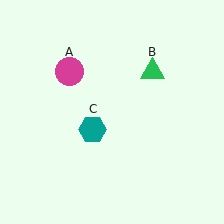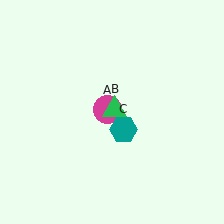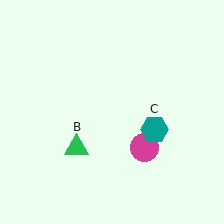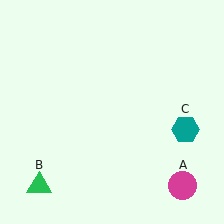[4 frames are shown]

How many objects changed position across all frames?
3 objects changed position: magenta circle (object A), green triangle (object B), teal hexagon (object C).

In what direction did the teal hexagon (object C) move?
The teal hexagon (object C) moved right.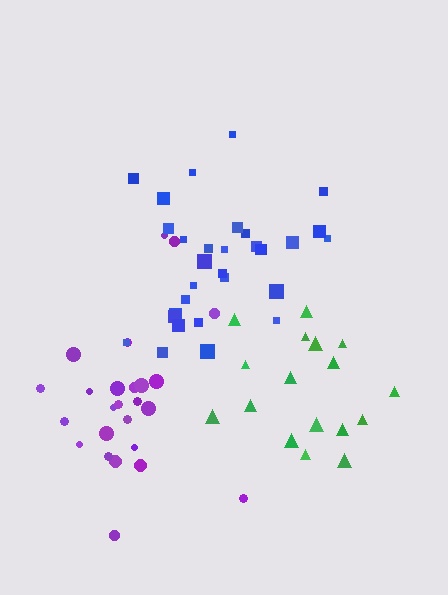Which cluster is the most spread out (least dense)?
Green.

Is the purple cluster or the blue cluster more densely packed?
Blue.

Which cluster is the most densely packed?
Blue.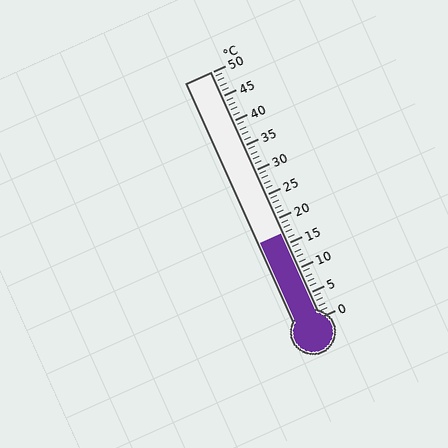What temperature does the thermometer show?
The thermometer shows approximately 17°C.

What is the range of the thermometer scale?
The thermometer scale ranges from 0°C to 50°C.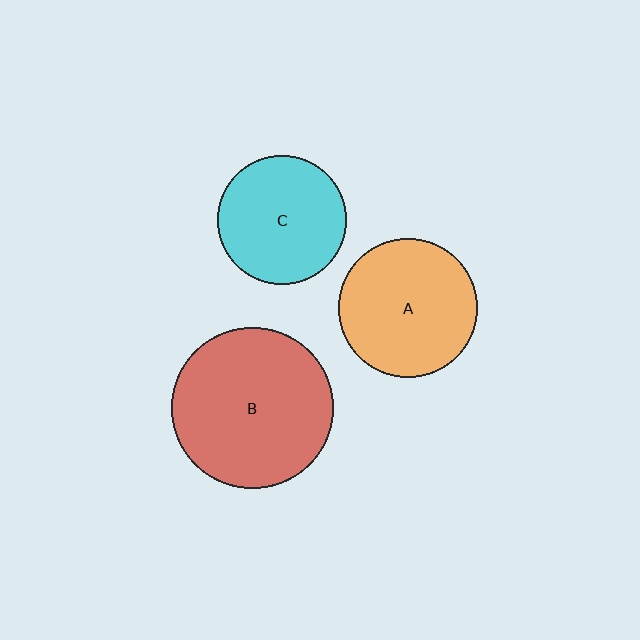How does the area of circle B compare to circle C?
Approximately 1.6 times.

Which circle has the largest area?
Circle B (red).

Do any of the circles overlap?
No, none of the circles overlap.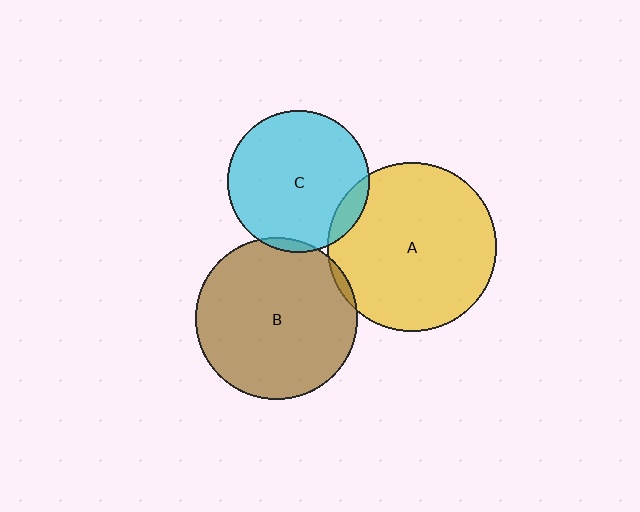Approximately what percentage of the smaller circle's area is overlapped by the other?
Approximately 5%.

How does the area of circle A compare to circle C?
Approximately 1.4 times.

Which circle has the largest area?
Circle A (yellow).